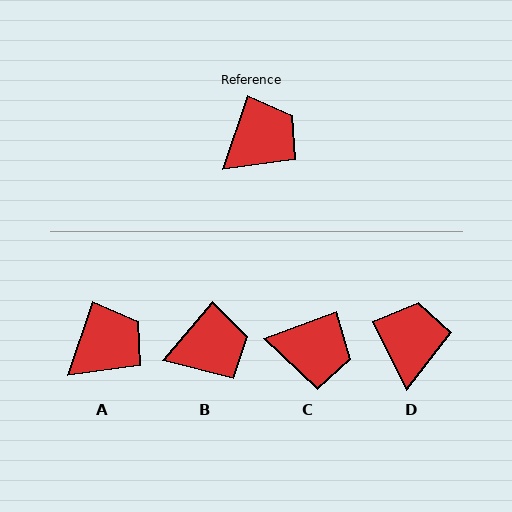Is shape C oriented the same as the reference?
No, it is off by about 51 degrees.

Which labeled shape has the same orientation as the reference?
A.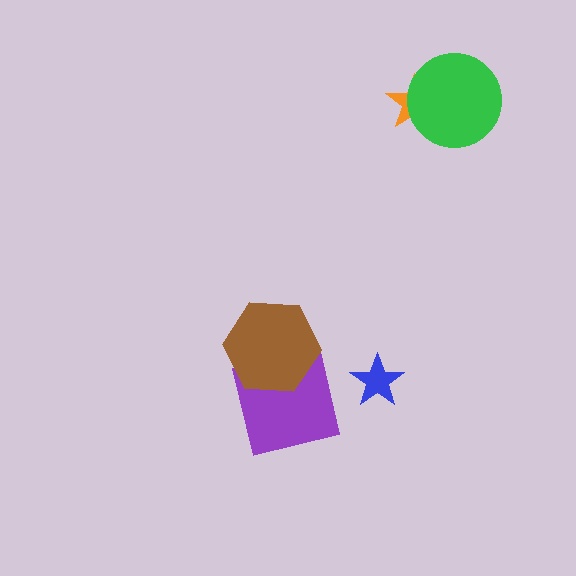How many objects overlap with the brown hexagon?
1 object overlaps with the brown hexagon.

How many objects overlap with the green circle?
1 object overlaps with the green circle.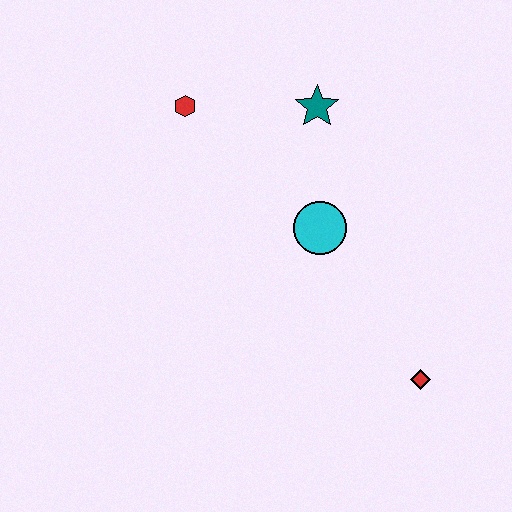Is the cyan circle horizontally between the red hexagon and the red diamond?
Yes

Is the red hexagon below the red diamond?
No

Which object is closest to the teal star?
The cyan circle is closest to the teal star.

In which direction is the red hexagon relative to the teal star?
The red hexagon is to the left of the teal star.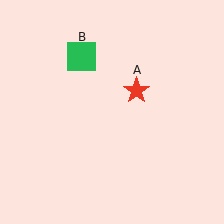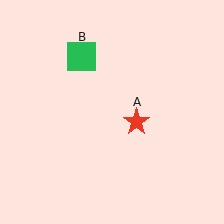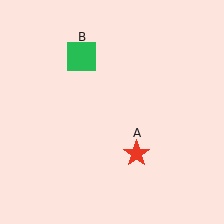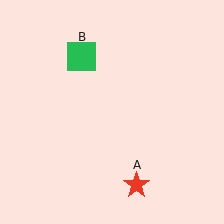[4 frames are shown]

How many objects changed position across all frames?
1 object changed position: red star (object A).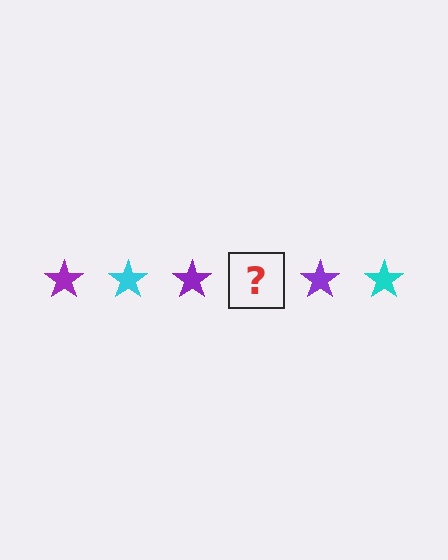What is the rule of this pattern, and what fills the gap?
The rule is that the pattern cycles through purple, cyan stars. The gap should be filled with a cyan star.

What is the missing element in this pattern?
The missing element is a cyan star.